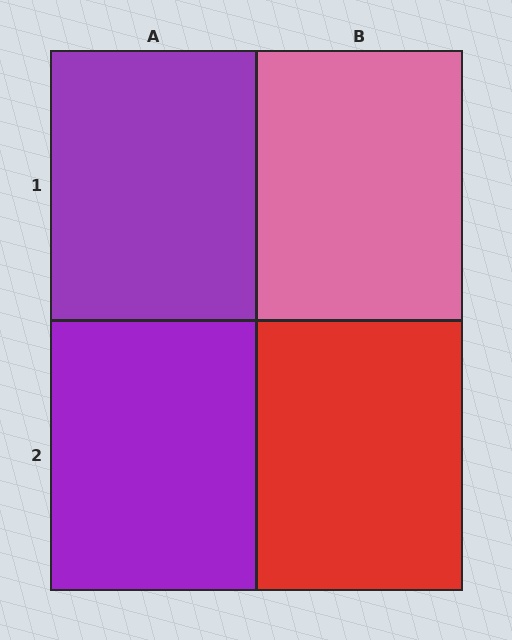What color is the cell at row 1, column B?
Pink.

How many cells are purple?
2 cells are purple.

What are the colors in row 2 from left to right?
Purple, red.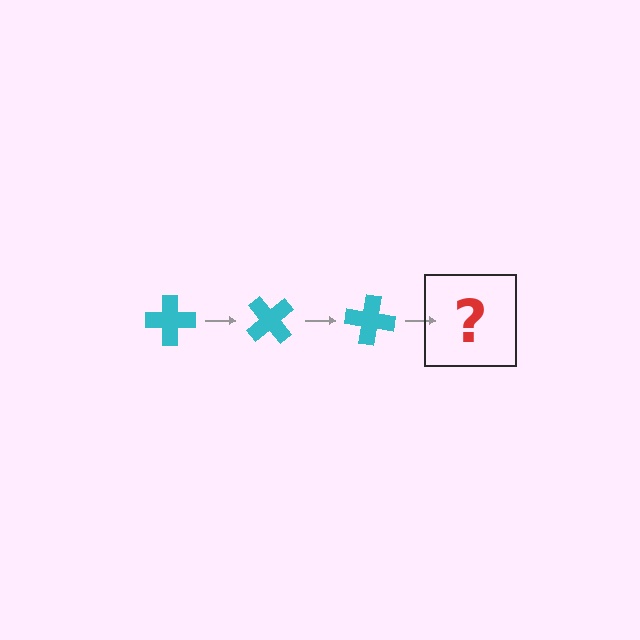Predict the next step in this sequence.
The next step is a cyan cross rotated 150 degrees.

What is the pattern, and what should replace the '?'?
The pattern is that the cross rotates 50 degrees each step. The '?' should be a cyan cross rotated 150 degrees.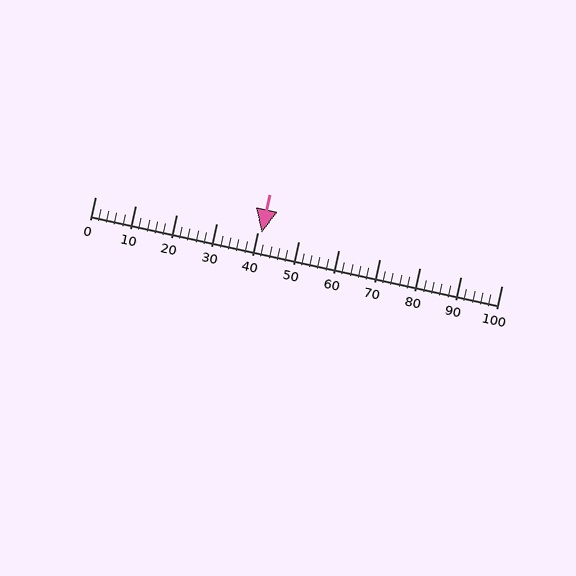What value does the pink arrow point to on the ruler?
The pink arrow points to approximately 41.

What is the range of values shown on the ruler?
The ruler shows values from 0 to 100.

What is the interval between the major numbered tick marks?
The major tick marks are spaced 10 units apart.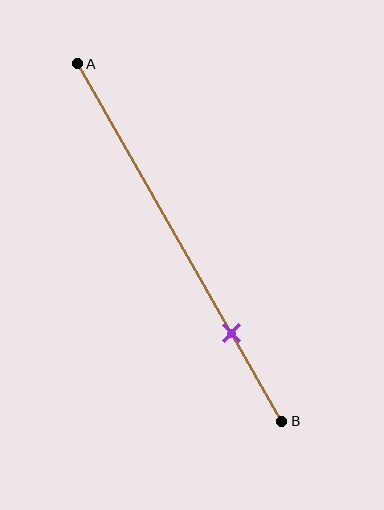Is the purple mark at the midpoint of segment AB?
No, the mark is at about 75% from A, not at the 50% midpoint.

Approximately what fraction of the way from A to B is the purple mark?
The purple mark is approximately 75% of the way from A to B.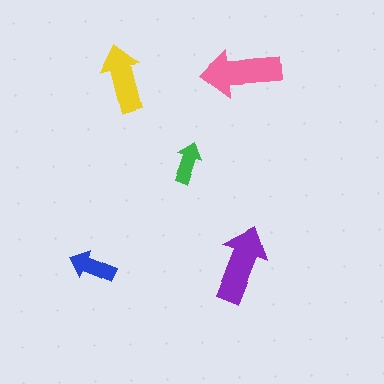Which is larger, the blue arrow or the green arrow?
The blue one.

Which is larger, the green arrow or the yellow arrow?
The yellow one.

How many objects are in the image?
There are 5 objects in the image.